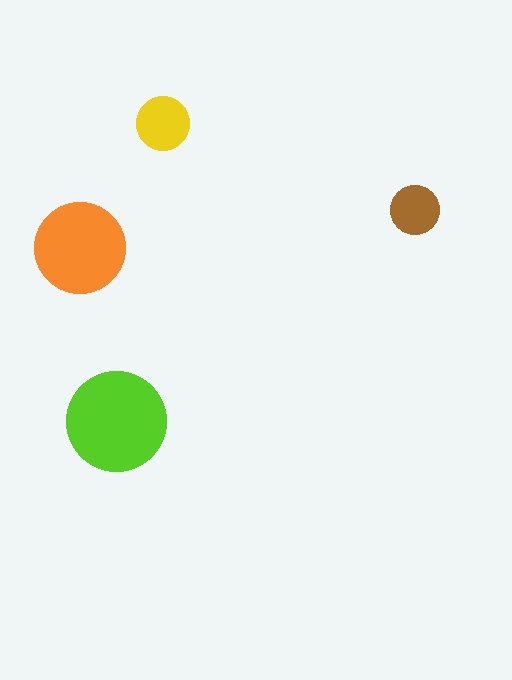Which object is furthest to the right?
The brown circle is rightmost.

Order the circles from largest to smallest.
the lime one, the orange one, the yellow one, the brown one.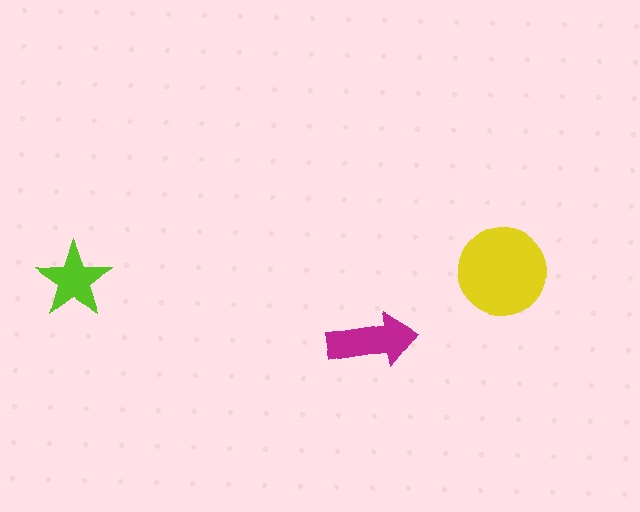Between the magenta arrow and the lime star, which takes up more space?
The magenta arrow.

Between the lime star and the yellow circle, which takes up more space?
The yellow circle.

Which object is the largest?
The yellow circle.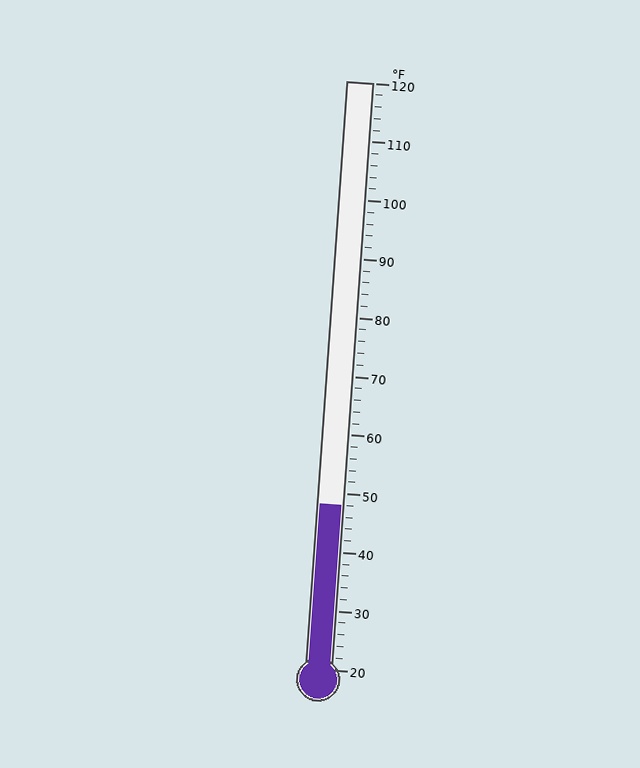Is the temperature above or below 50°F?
The temperature is below 50°F.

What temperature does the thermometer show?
The thermometer shows approximately 48°F.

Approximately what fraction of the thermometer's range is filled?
The thermometer is filled to approximately 30% of its range.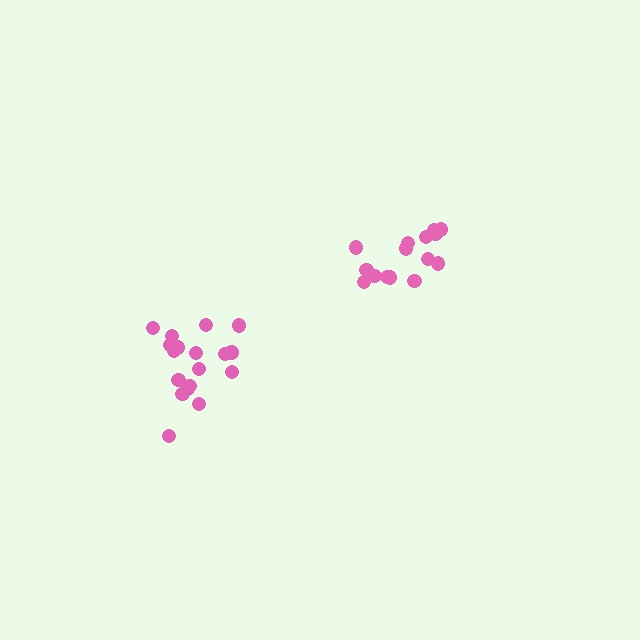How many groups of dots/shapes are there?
There are 2 groups.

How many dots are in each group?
Group 1: 18 dots, Group 2: 15 dots (33 total).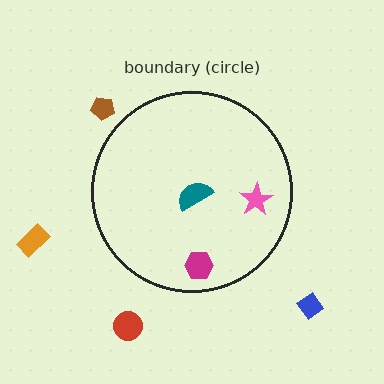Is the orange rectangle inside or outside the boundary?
Outside.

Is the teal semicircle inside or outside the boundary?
Inside.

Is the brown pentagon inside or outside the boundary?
Outside.